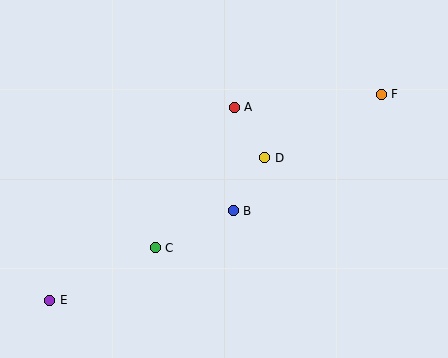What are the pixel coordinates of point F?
Point F is at (381, 94).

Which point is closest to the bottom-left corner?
Point E is closest to the bottom-left corner.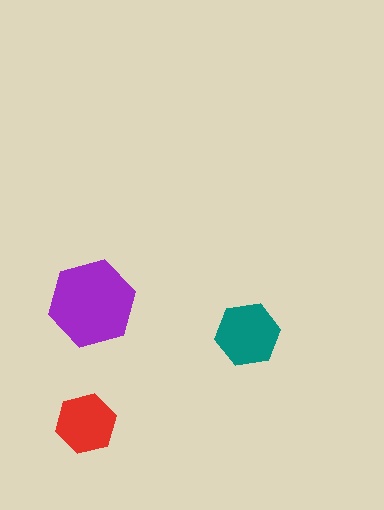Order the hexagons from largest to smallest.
the purple one, the teal one, the red one.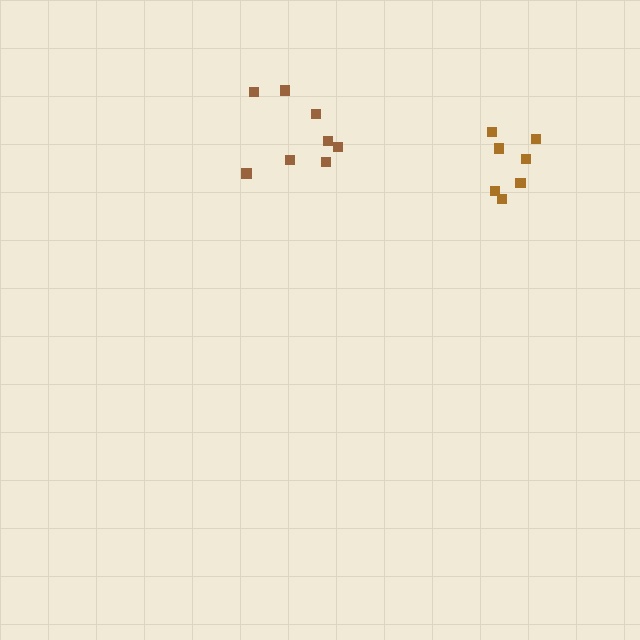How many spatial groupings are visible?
There are 2 spatial groupings.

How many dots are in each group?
Group 1: 8 dots, Group 2: 7 dots (15 total).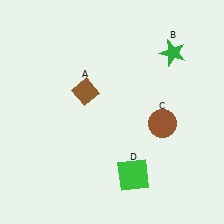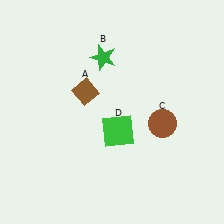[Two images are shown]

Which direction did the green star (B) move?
The green star (B) moved left.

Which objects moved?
The objects that moved are: the green star (B), the green square (D).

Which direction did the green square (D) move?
The green square (D) moved up.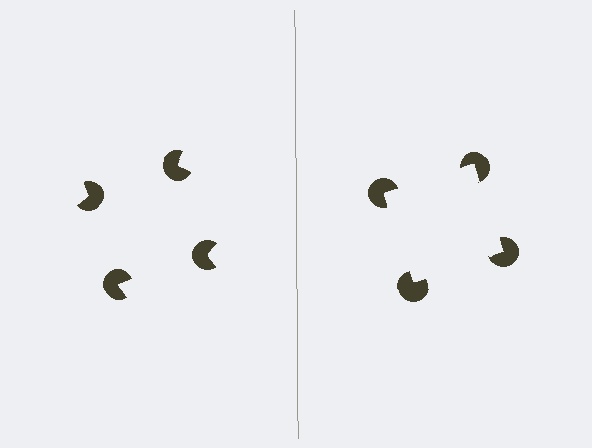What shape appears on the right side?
An illusory square.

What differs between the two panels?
The pac-man discs are positioned identically on both sides; only the wedge orientations differ. On the right they align to a square; on the left they are misaligned.